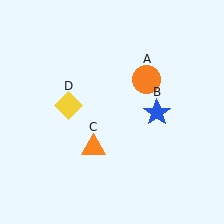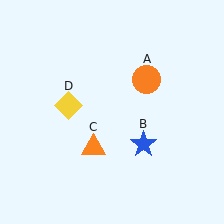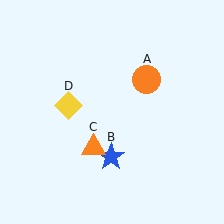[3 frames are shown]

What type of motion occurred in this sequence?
The blue star (object B) rotated clockwise around the center of the scene.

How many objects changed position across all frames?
1 object changed position: blue star (object B).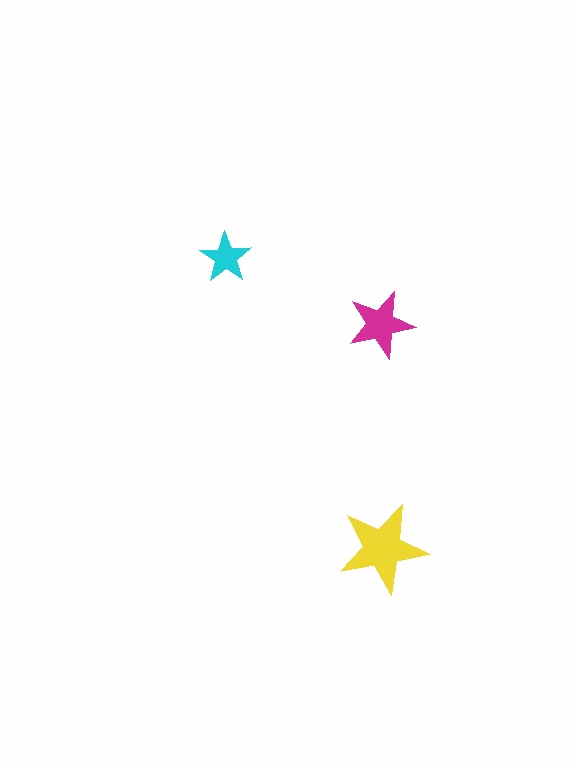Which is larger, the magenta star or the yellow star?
The yellow one.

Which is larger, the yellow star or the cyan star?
The yellow one.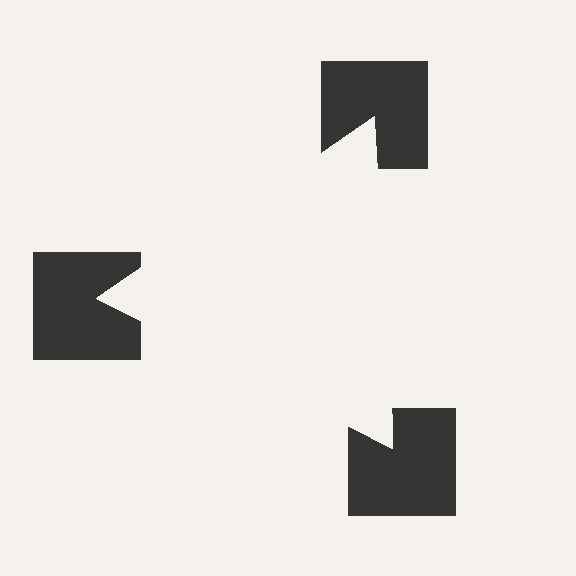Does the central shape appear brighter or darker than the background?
It typically appears slightly brighter than the background, even though no actual brightness change is drawn.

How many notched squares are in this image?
There are 3 — one at each vertex of the illusory triangle.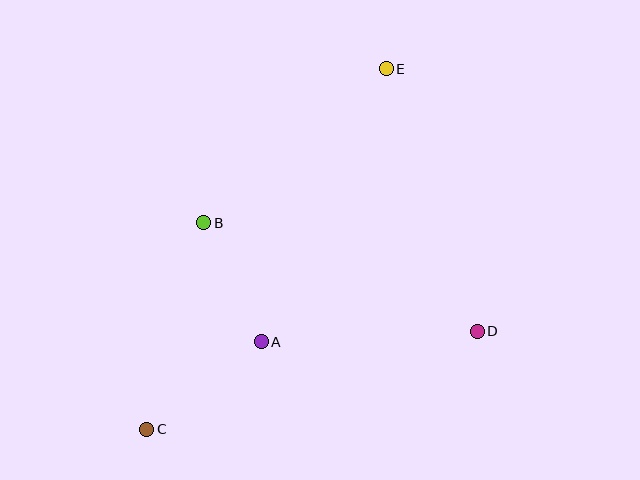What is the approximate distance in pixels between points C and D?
The distance between C and D is approximately 345 pixels.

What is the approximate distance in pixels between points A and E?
The distance between A and E is approximately 300 pixels.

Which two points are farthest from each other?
Points C and E are farthest from each other.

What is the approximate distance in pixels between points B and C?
The distance between B and C is approximately 214 pixels.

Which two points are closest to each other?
Points A and B are closest to each other.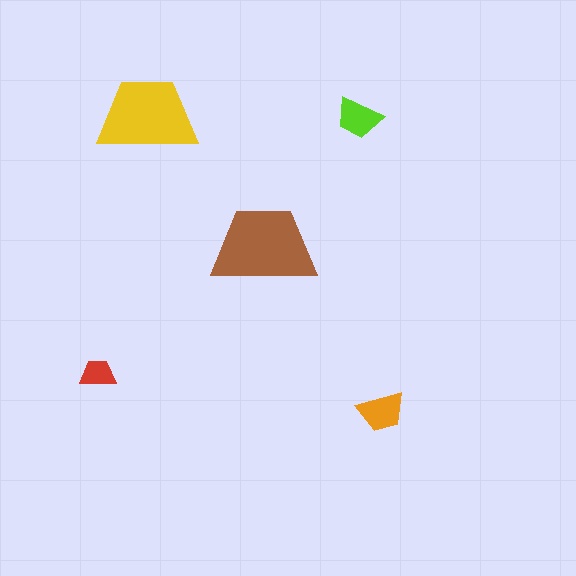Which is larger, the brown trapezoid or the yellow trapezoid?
The brown one.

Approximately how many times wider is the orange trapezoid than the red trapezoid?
About 1.5 times wider.